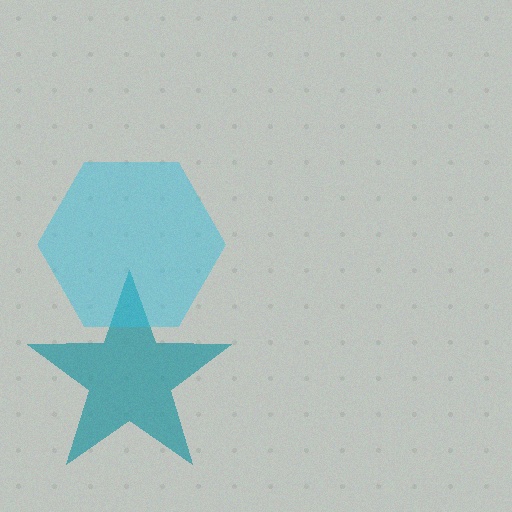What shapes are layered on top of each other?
The layered shapes are: a teal star, a cyan hexagon.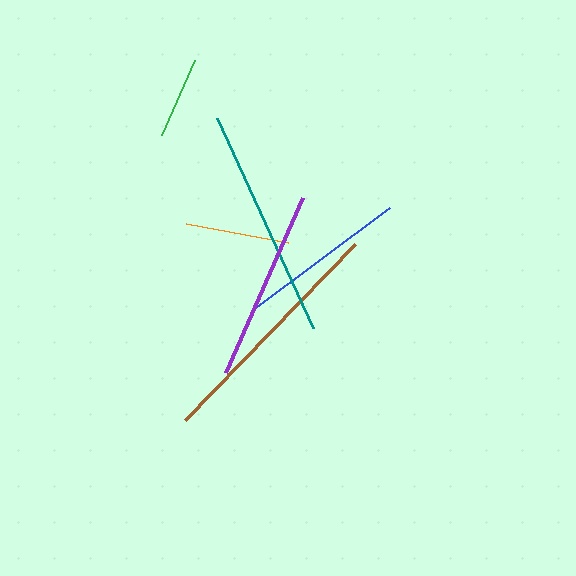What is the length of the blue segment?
The blue segment is approximately 172 pixels long.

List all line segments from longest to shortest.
From longest to shortest: brown, teal, purple, blue, orange, green.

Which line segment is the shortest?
The green line is the shortest at approximately 82 pixels.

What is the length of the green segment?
The green segment is approximately 82 pixels long.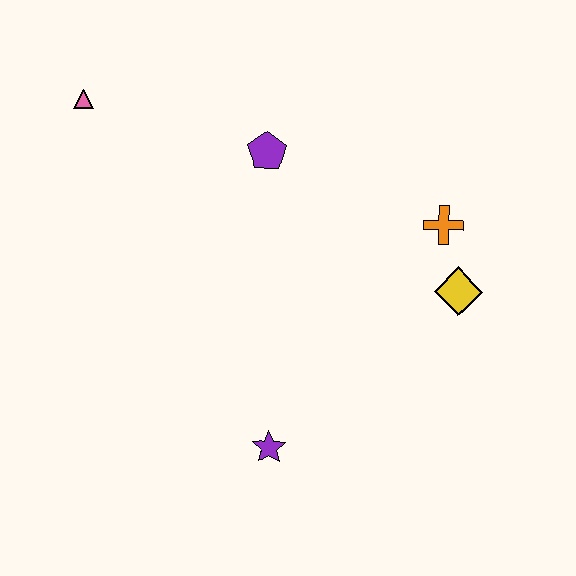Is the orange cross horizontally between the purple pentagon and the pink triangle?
No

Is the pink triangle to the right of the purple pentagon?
No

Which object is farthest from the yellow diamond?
The pink triangle is farthest from the yellow diamond.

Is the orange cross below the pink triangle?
Yes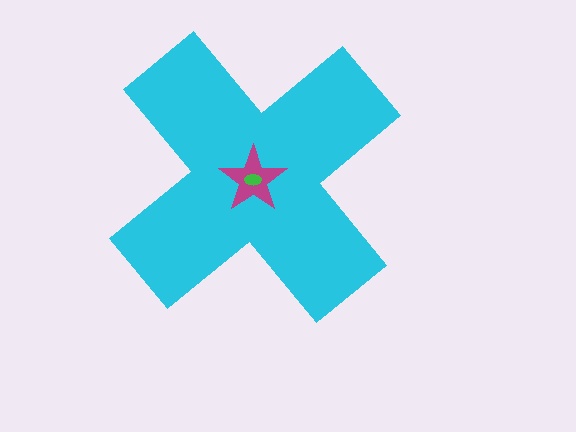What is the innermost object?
The green ellipse.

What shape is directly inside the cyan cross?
The magenta star.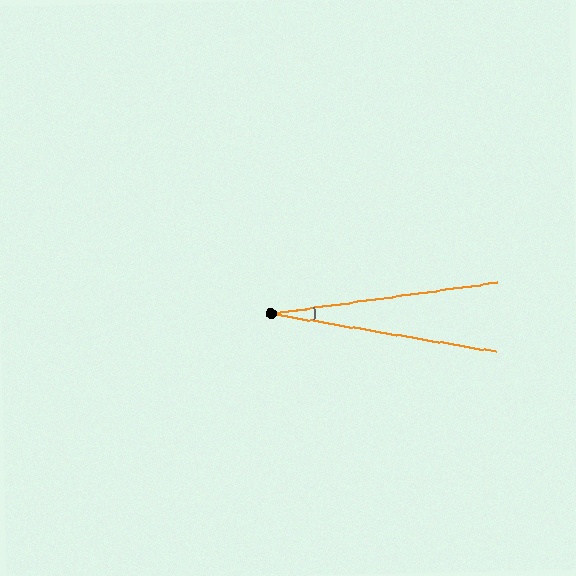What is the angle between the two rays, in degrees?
Approximately 17 degrees.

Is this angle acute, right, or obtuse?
It is acute.